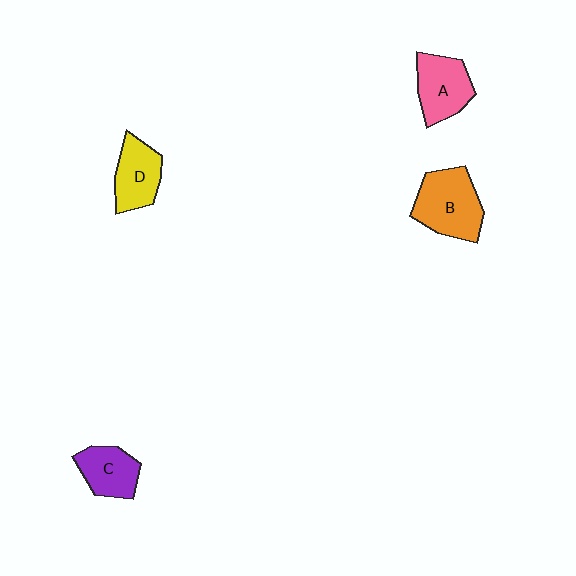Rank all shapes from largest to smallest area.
From largest to smallest: B (orange), A (pink), D (yellow), C (purple).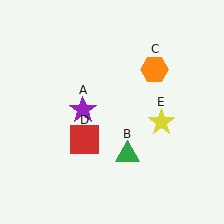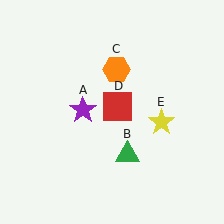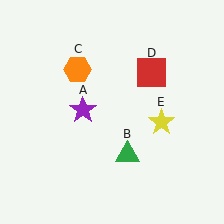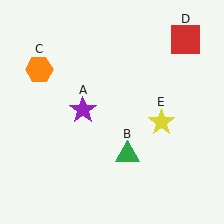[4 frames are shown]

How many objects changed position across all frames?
2 objects changed position: orange hexagon (object C), red square (object D).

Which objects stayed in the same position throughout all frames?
Purple star (object A) and green triangle (object B) and yellow star (object E) remained stationary.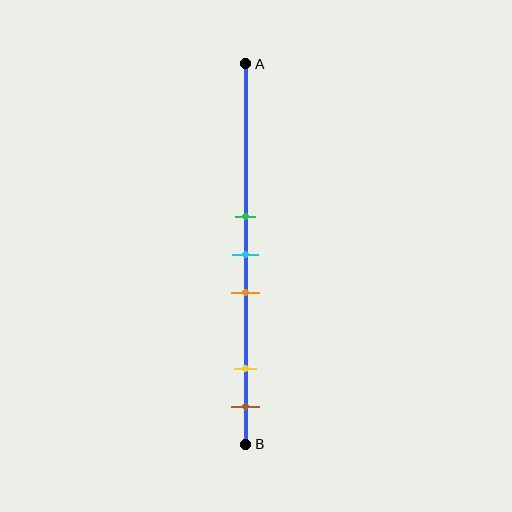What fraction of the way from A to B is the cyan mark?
The cyan mark is approximately 50% (0.5) of the way from A to B.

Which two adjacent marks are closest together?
The green and cyan marks are the closest adjacent pair.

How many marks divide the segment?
There are 5 marks dividing the segment.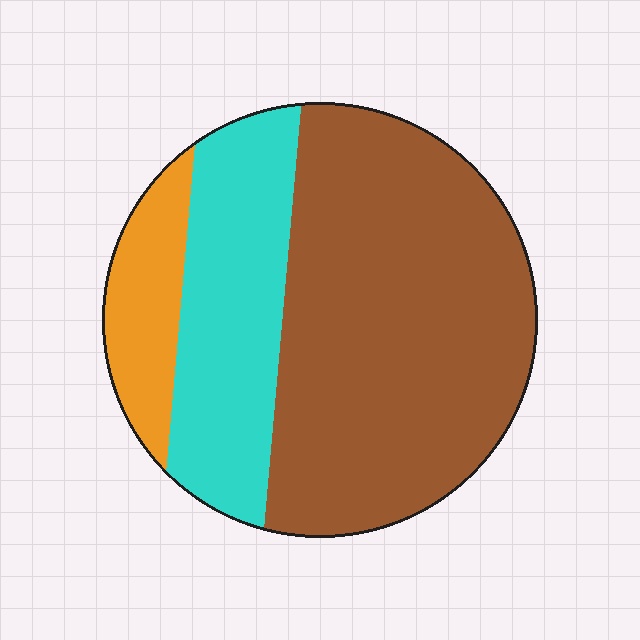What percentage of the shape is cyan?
Cyan takes up about one quarter (1/4) of the shape.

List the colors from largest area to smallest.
From largest to smallest: brown, cyan, orange.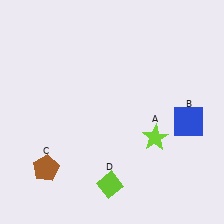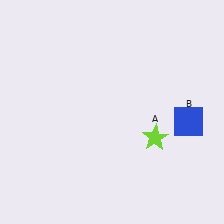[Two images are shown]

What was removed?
The brown pentagon (C), the lime diamond (D) were removed in Image 2.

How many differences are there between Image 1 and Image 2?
There are 2 differences between the two images.